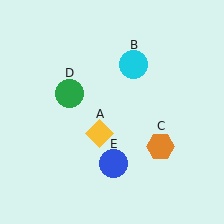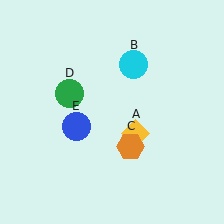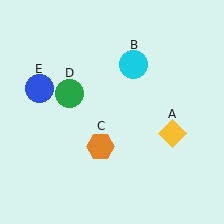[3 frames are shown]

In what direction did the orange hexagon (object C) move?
The orange hexagon (object C) moved left.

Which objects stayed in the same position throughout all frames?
Cyan circle (object B) and green circle (object D) remained stationary.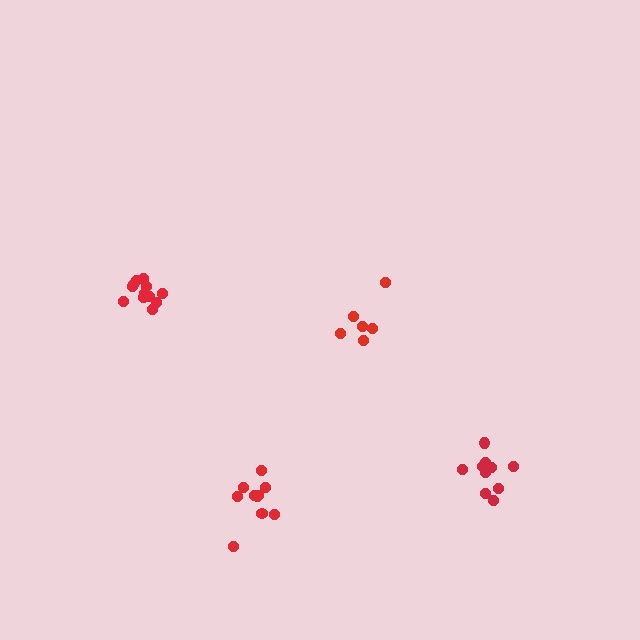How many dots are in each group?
Group 1: 10 dots, Group 2: 11 dots, Group 3: 12 dots, Group 4: 6 dots (39 total).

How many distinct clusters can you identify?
There are 4 distinct clusters.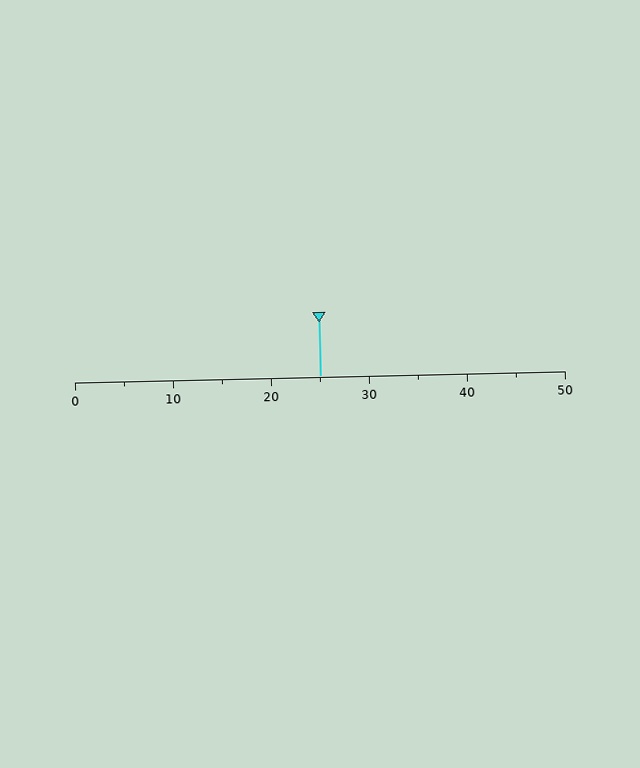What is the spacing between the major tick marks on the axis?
The major ticks are spaced 10 apart.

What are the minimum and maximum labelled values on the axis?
The axis runs from 0 to 50.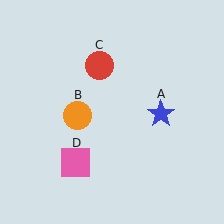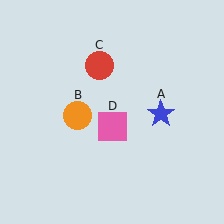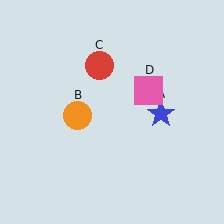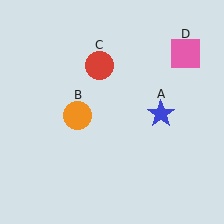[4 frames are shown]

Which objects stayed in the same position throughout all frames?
Blue star (object A) and orange circle (object B) and red circle (object C) remained stationary.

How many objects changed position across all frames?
1 object changed position: pink square (object D).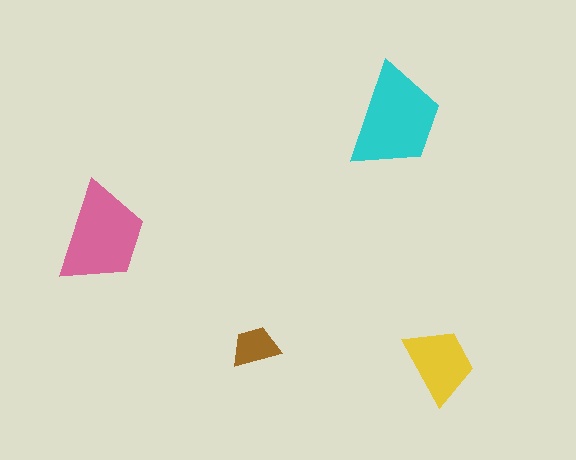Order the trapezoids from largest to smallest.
the cyan one, the pink one, the yellow one, the brown one.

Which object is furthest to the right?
The yellow trapezoid is rightmost.